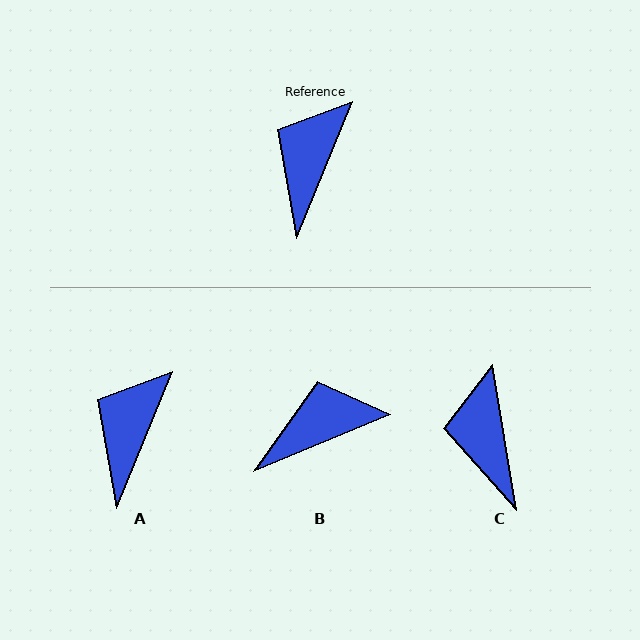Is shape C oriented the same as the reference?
No, it is off by about 32 degrees.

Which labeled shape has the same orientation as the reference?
A.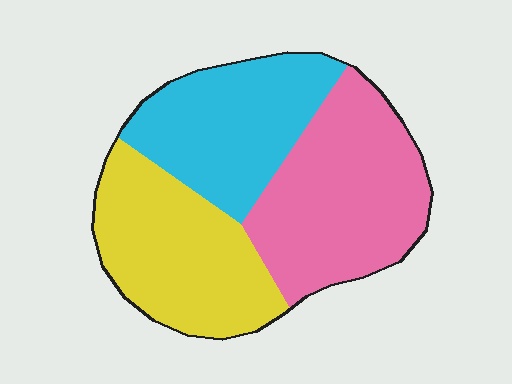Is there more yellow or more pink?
Pink.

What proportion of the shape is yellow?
Yellow takes up about one third (1/3) of the shape.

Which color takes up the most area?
Pink, at roughly 40%.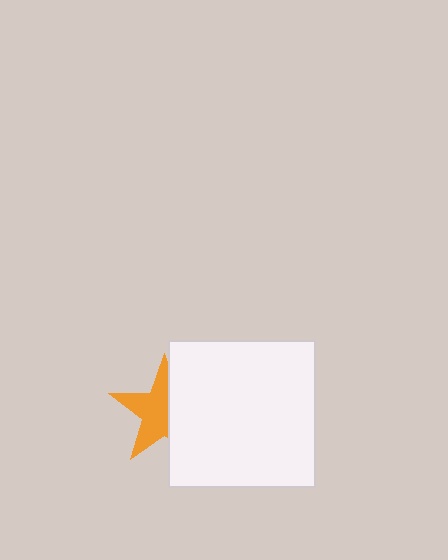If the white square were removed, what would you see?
You would see the complete orange star.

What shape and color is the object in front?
The object in front is a white square.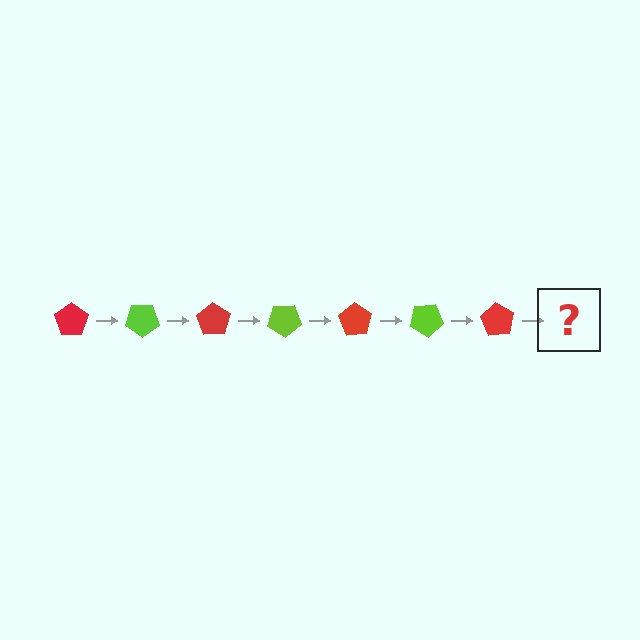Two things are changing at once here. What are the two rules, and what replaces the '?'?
The two rules are that it rotates 35 degrees each step and the color cycles through red and lime. The '?' should be a lime pentagon, rotated 245 degrees from the start.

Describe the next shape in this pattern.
It should be a lime pentagon, rotated 245 degrees from the start.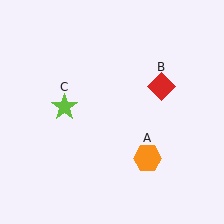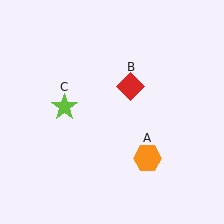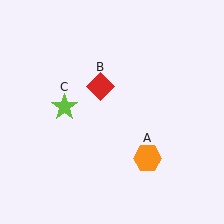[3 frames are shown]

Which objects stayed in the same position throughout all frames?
Orange hexagon (object A) and lime star (object C) remained stationary.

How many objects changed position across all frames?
1 object changed position: red diamond (object B).